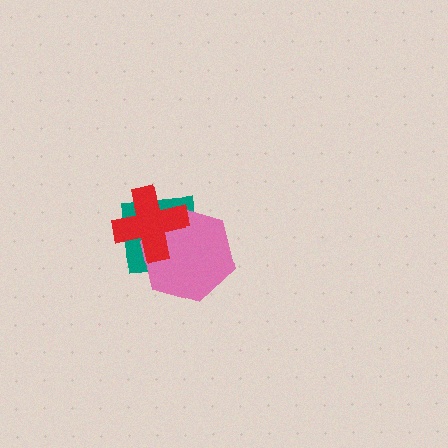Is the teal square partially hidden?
Yes, it is partially covered by another shape.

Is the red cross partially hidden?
No, no other shape covers it.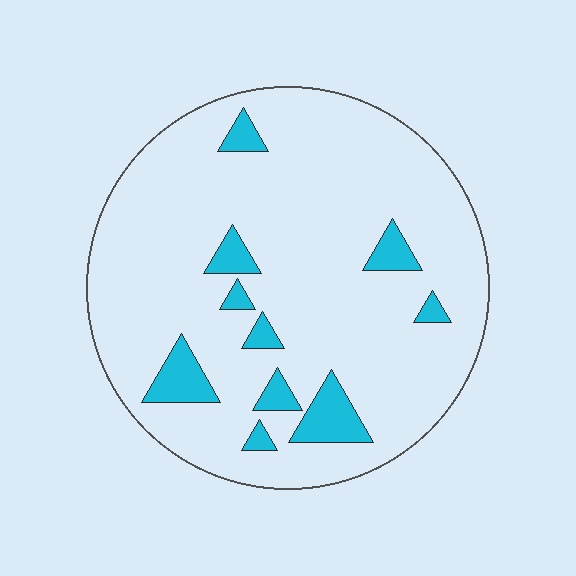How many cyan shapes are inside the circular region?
10.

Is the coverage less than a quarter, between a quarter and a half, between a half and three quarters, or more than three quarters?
Less than a quarter.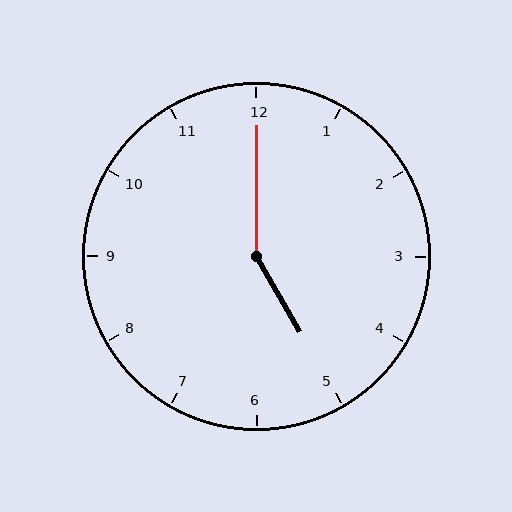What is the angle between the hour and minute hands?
Approximately 150 degrees.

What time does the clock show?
5:00.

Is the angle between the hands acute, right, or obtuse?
It is obtuse.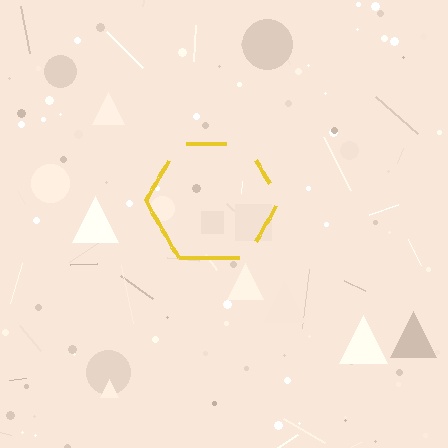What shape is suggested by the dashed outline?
The dashed outline suggests a hexagon.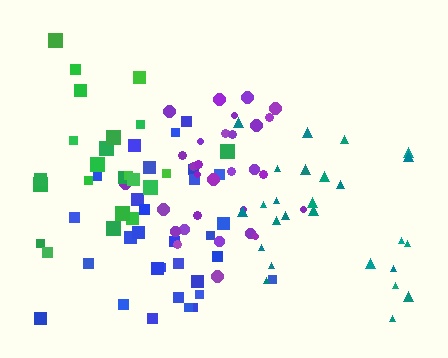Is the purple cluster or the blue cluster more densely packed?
Purple.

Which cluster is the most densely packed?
Purple.